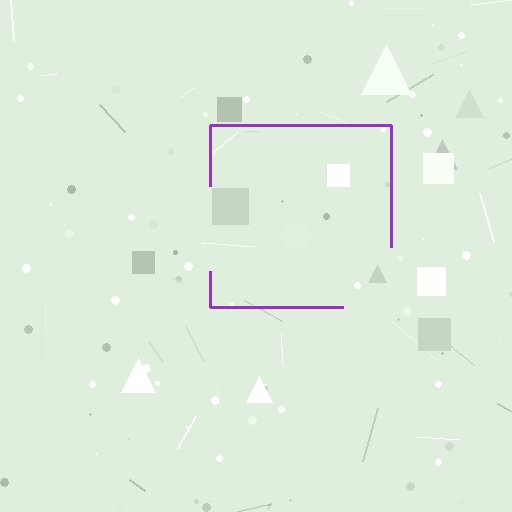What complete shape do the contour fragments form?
The contour fragments form a square.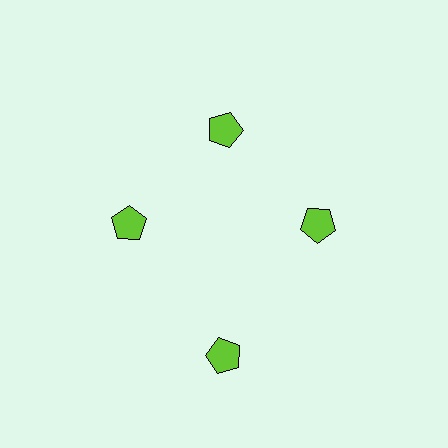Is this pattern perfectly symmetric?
No. The 4 lime pentagons are arranged in a ring, but one element near the 6 o'clock position is pushed outward from the center, breaking the 4-fold rotational symmetry.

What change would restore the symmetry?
The symmetry would be restored by moving it inward, back onto the ring so that all 4 pentagons sit at equal angles and equal distance from the center.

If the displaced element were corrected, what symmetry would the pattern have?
It would have 4-fold rotational symmetry — the pattern would map onto itself every 90 degrees.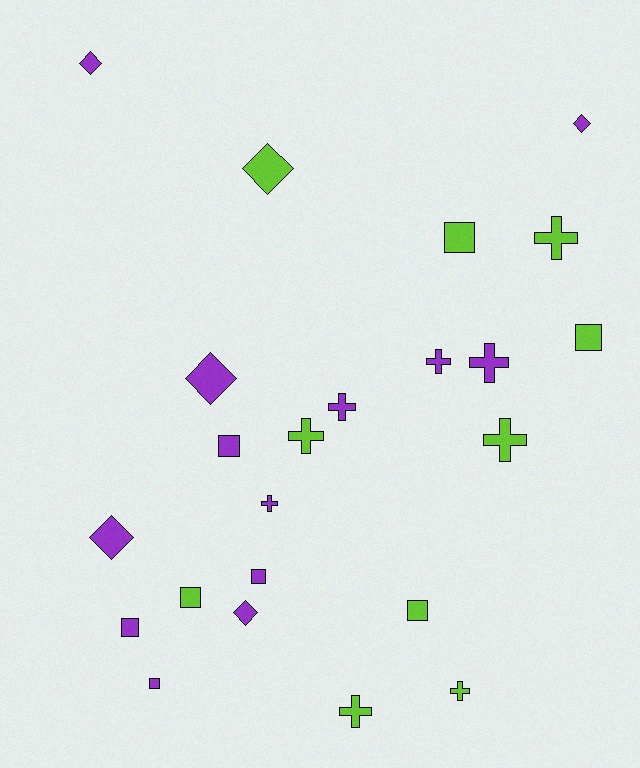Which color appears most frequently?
Purple, with 13 objects.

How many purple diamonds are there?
There are 5 purple diamonds.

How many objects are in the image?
There are 23 objects.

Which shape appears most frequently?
Cross, with 9 objects.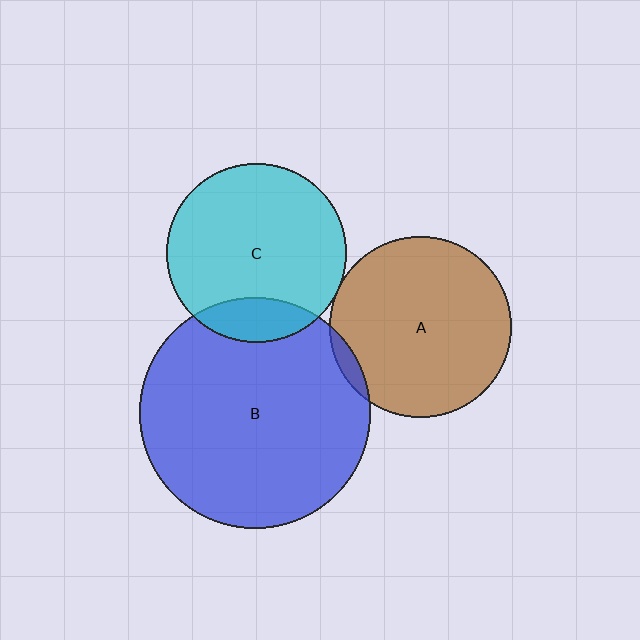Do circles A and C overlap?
Yes.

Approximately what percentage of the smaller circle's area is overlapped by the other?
Approximately 5%.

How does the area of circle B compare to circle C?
Approximately 1.6 times.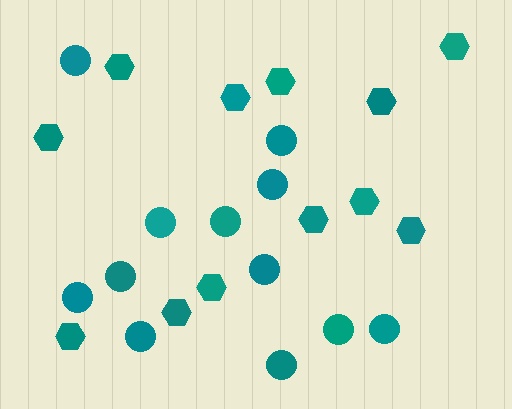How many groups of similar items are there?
There are 2 groups: one group of circles (12) and one group of hexagons (12).